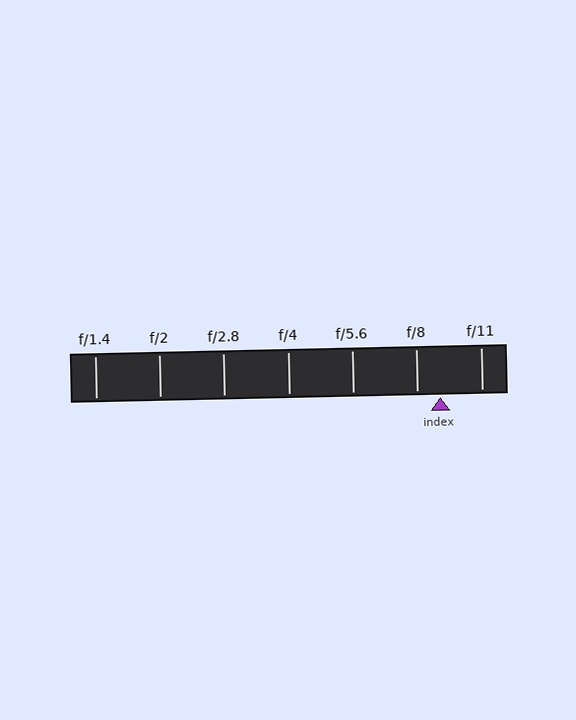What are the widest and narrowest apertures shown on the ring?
The widest aperture shown is f/1.4 and the narrowest is f/11.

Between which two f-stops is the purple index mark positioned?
The index mark is between f/8 and f/11.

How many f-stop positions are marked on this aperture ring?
There are 7 f-stop positions marked.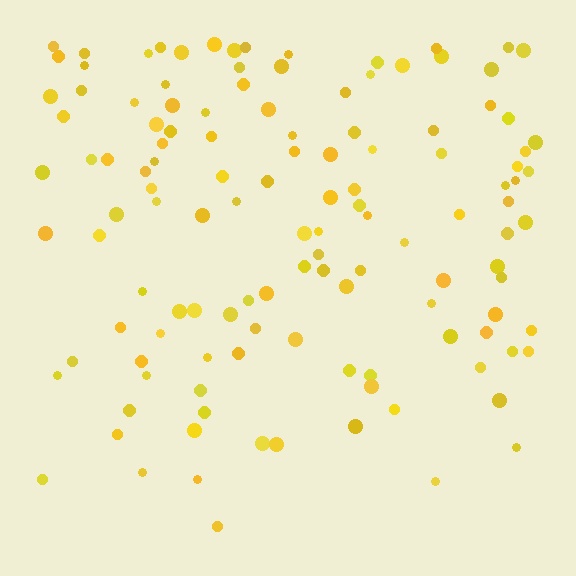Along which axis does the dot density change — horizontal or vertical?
Vertical.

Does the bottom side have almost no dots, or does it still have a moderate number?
Still a moderate number, just noticeably fewer than the top.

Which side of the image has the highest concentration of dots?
The top.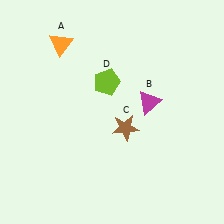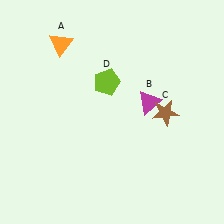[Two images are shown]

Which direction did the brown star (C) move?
The brown star (C) moved right.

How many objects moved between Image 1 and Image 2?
1 object moved between the two images.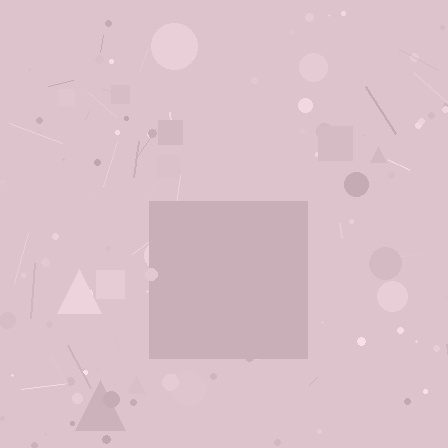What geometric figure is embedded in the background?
A square is embedded in the background.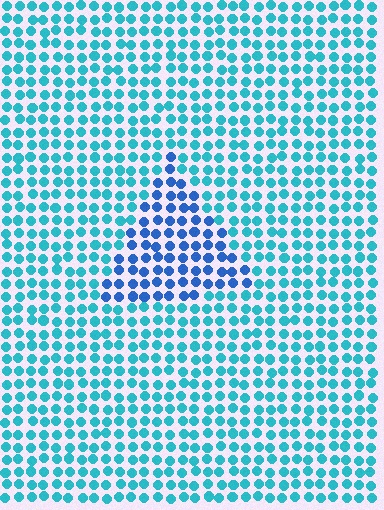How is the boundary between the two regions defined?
The boundary is defined purely by a slight shift in hue (about 34 degrees). Spacing, size, and orientation are identical on both sides.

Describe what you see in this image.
The image is filled with small cyan elements in a uniform arrangement. A triangle-shaped region is visible where the elements are tinted to a slightly different hue, forming a subtle color boundary.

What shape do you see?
I see a triangle.